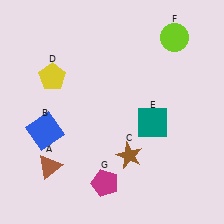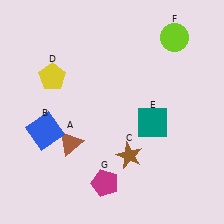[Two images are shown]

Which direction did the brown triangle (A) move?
The brown triangle (A) moved up.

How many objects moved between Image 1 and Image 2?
1 object moved between the two images.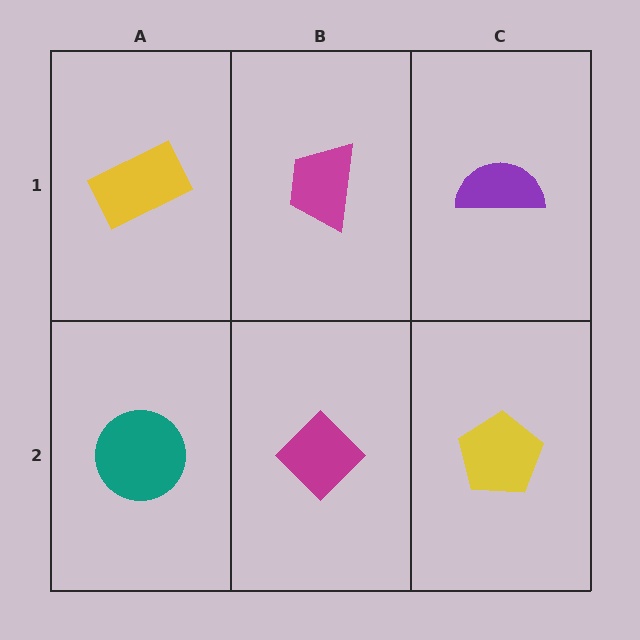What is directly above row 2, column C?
A purple semicircle.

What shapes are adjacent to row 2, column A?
A yellow rectangle (row 1, column A), a magenta diamond (row 2, column B).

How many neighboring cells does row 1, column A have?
2.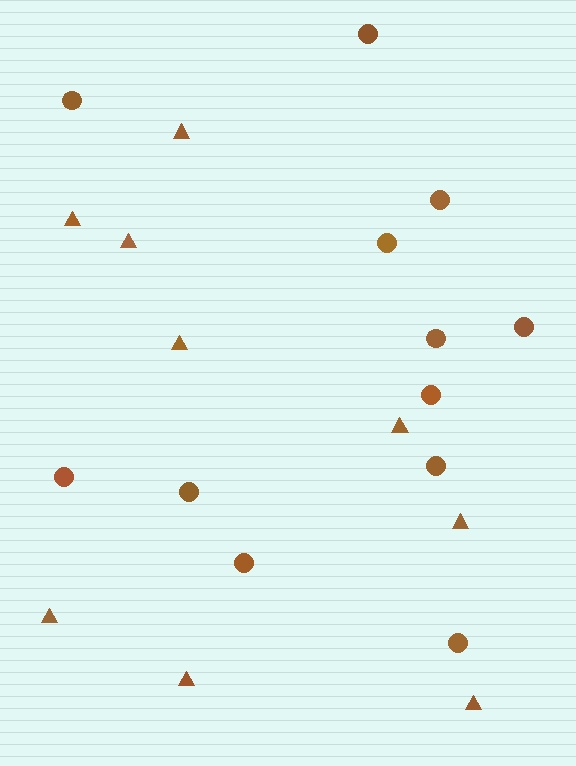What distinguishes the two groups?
There are 2 groups: one group of circles (12) and one group of triangles (9).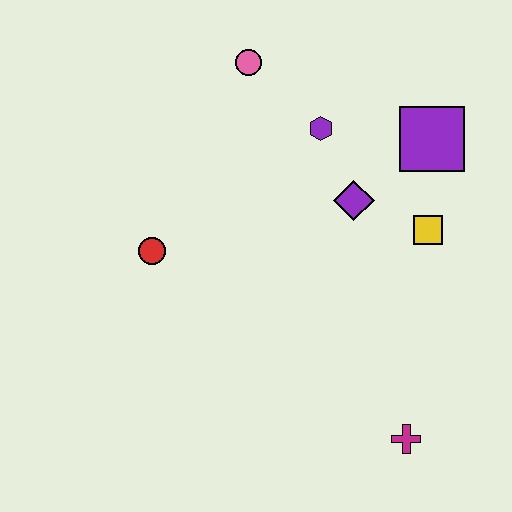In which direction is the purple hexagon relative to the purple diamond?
The purple hexagon is above the purple diamond.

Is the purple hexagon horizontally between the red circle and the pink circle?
No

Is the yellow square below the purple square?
Yes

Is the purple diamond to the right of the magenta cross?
No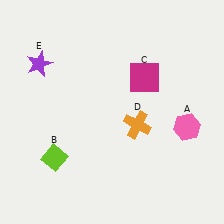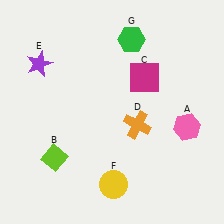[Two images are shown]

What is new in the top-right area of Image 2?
A green hexagon (G) was added in the top-right area of Image 2.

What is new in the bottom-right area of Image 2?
A yellow circle (F) was added in the bottom-right area of Image 2.